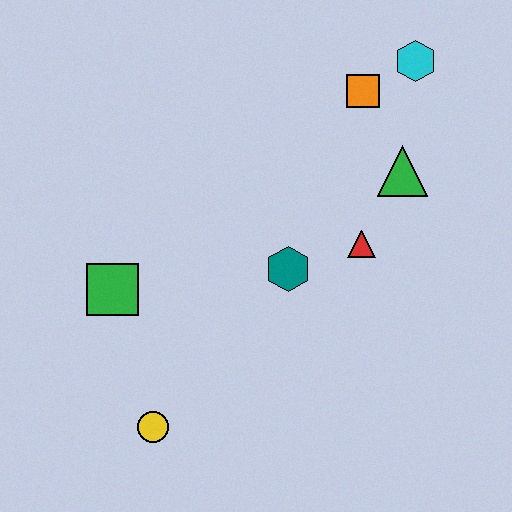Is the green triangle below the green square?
No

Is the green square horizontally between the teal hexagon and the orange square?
No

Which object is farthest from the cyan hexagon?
The yellow circle is farthest from the cyan hexagon.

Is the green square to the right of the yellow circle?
No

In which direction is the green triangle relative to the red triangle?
The green triangle is above the red triangle.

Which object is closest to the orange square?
The cyan hexagon is closest to the orange square.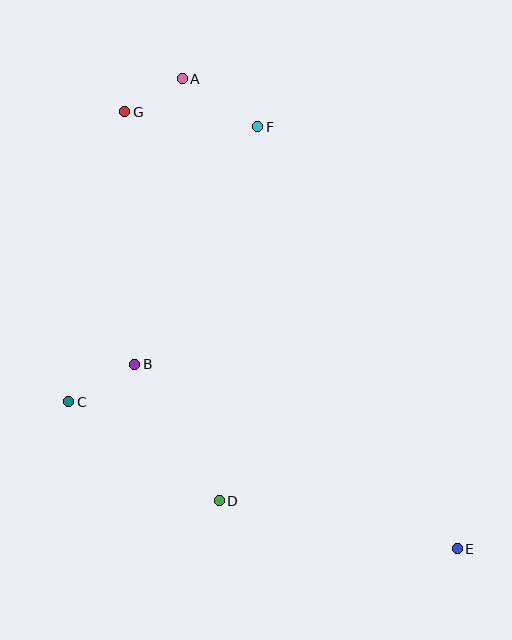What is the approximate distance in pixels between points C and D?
The distance between C and D is approximately 181 pixels.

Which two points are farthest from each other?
Points E and G are farthest from each other.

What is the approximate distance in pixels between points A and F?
The distance between A and F is approximately 90 pixels.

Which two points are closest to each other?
Points A and G are closest to each other.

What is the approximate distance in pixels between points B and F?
The distance between B and F is approximately 268 pixels.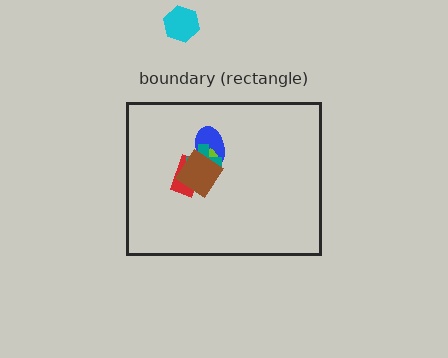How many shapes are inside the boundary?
5 inside, 1 outside.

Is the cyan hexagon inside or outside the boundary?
Outside.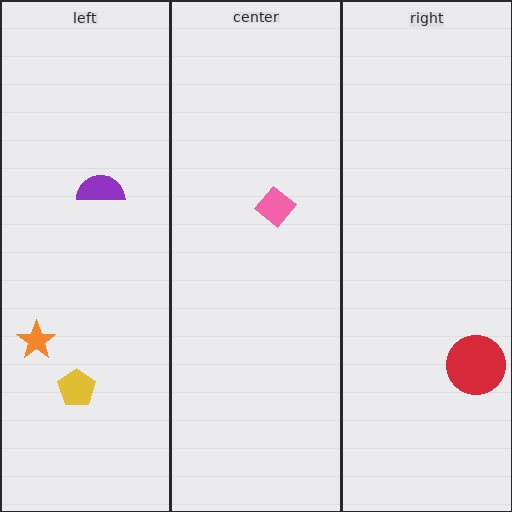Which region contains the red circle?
The right region.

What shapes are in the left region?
The orange star, the yellow pentagon, the purple semicircle.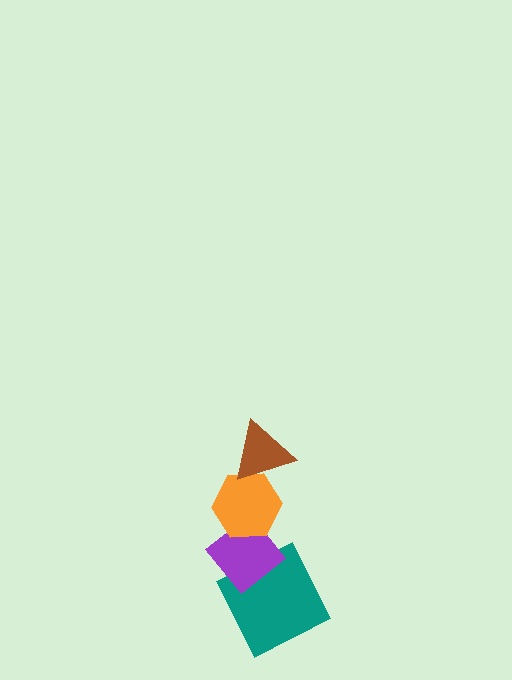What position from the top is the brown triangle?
The brown triangle is 1st from the top.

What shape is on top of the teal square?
The purple diamond is on top of the teal square.